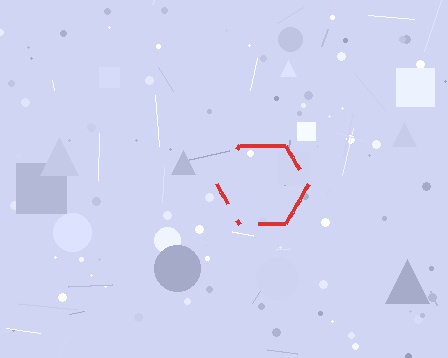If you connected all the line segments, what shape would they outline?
They would outline a hexagon.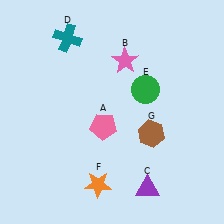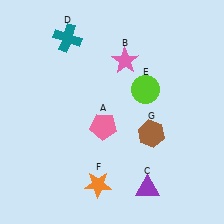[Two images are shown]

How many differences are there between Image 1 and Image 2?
There is 1 difference between the two images.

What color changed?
The circle (E) changed from green in Image 1 to lime in Image 2.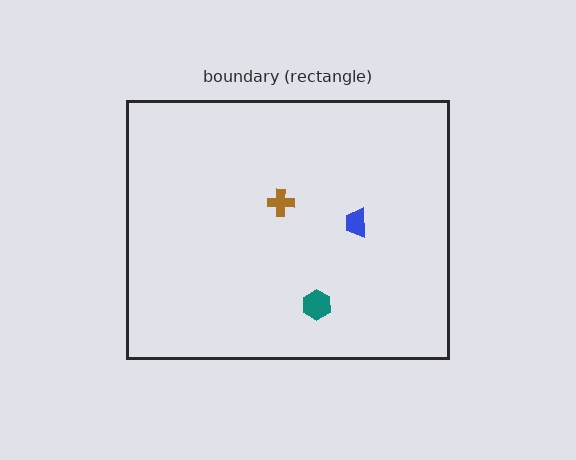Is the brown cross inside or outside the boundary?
Inside.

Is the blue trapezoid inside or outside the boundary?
Inside.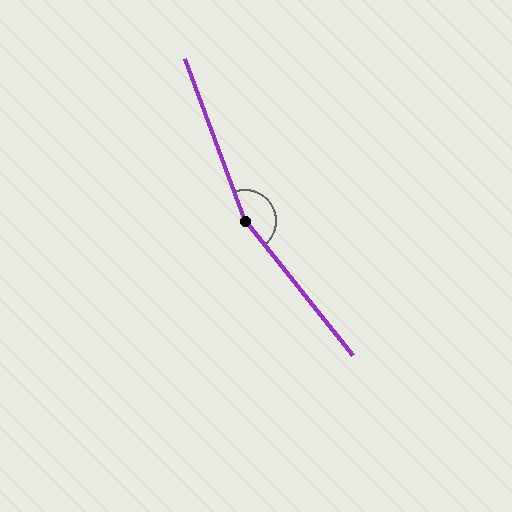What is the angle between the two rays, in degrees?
Approximately 162 degrees.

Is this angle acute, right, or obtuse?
It is obtuse.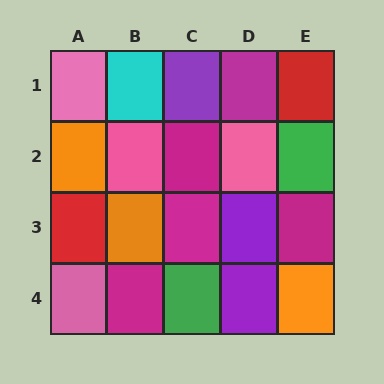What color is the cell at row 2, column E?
Green.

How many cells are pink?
4 cells are pink.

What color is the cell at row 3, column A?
Red.